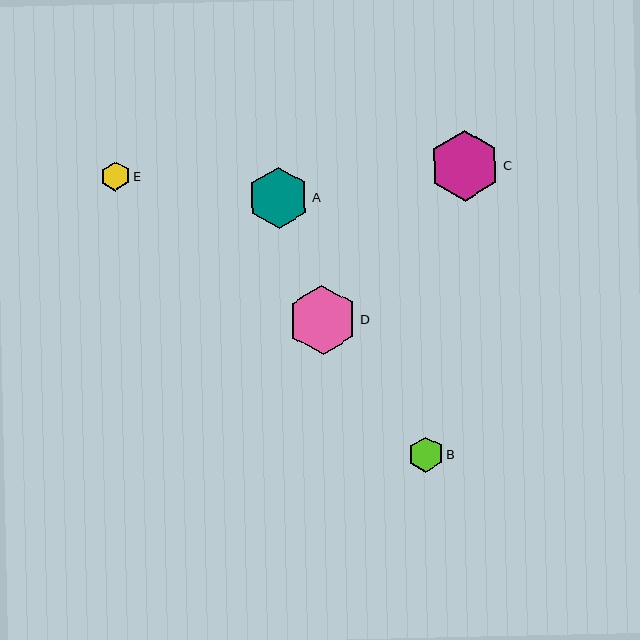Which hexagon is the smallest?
Hexagon E is the smallest with a size of approximately 29 pixels.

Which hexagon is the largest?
Hexagon C is the largest with a size of approximately 71 pixels.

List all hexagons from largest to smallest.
From largest to smallest: C, D, A, B, E.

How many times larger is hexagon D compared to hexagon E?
Hexagon D is approximately 2.4 times the size of hexagon E.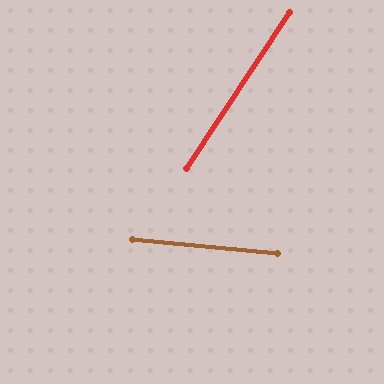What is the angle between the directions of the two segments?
Approximately 62 degrees.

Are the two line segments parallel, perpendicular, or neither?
Neither parallel nor perpendicular — they differ by about 62°.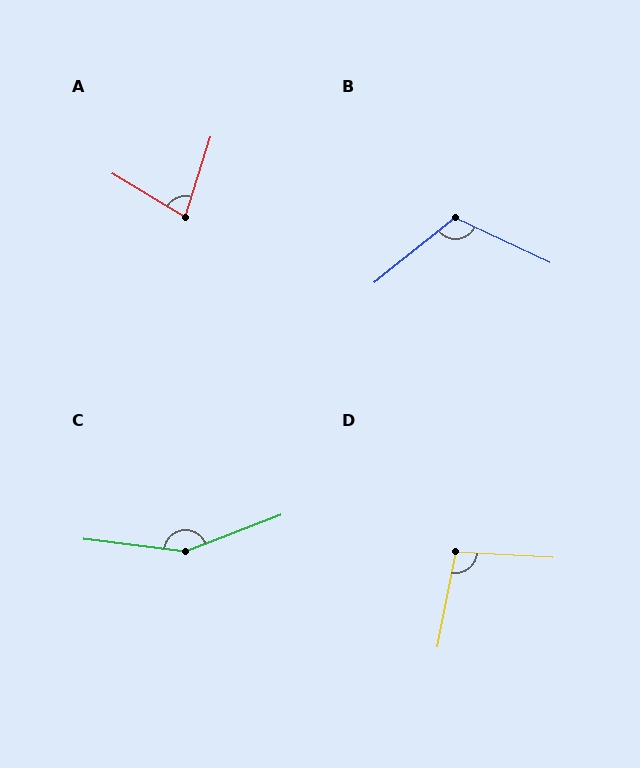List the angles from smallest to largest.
A (77°), D (98°), B (116°), C (152°).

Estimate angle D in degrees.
Approximately 98 degrees.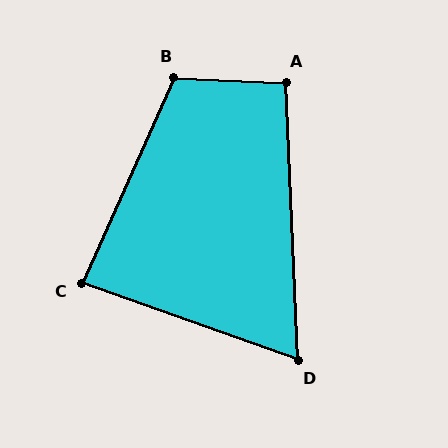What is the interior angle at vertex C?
Approximately 85 degrees (approximately right).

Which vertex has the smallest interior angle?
D, at approximately 68 degrees.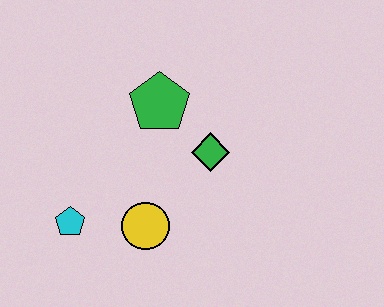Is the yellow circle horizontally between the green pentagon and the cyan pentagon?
Yes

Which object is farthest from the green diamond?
The cyan pentagon is farthest from the green diamond.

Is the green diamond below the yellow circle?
No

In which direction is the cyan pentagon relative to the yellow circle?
The cyan pentagon is to the left of the yellow circle.